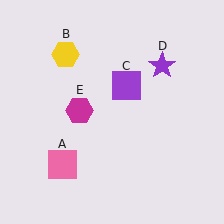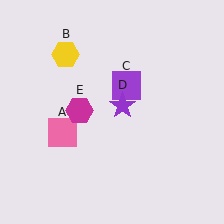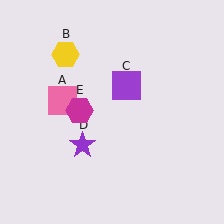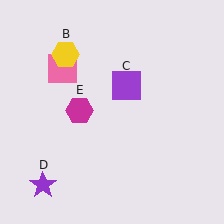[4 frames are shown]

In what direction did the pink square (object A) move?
The pink square (object A) moved up.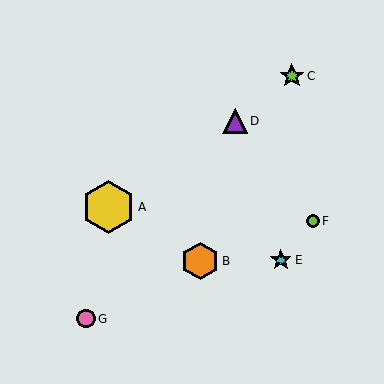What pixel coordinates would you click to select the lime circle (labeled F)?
Click at (313, 221) to select the lime circle F.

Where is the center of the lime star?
The center of the lime star is at (292, 76).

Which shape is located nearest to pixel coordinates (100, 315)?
The pink circle (labeled G) at (86, 319) is nearest to that location.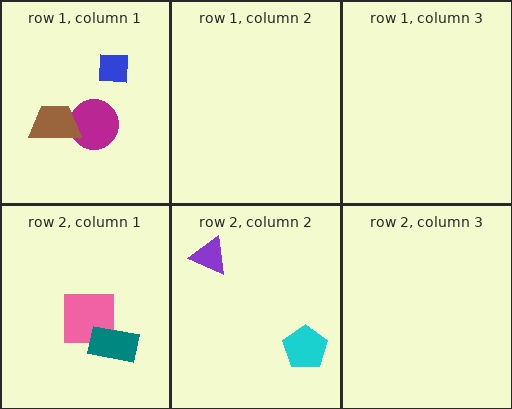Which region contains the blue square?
The row 1, column 1 region.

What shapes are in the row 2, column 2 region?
The purple triangle, the cyan pentagon.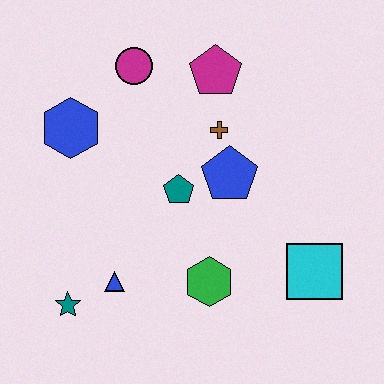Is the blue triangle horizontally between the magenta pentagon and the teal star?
Yes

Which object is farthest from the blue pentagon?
The teal star is farthest from the blue pentagon.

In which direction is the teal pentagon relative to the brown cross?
The teal pentagon is below the brown cross.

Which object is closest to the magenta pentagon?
The brown cross is closest to the magenta pentagon.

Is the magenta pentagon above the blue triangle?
Yes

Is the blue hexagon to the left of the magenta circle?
Yes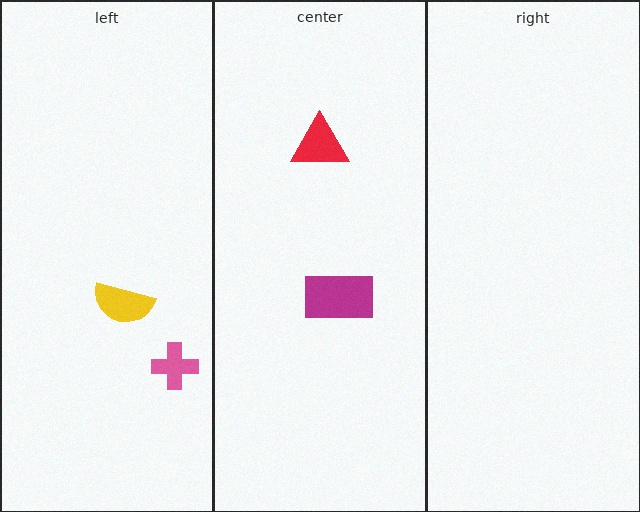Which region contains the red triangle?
The center region.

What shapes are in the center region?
The red triangle, the magenta rectangle.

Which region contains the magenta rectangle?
The center region.